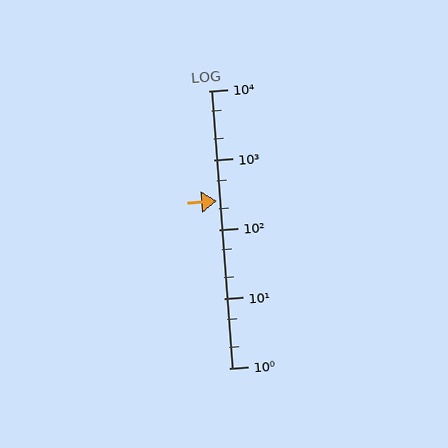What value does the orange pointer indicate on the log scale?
The pointer indicates approximately 260.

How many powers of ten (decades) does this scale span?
The scale spans 4 decades, from 1 to 10000.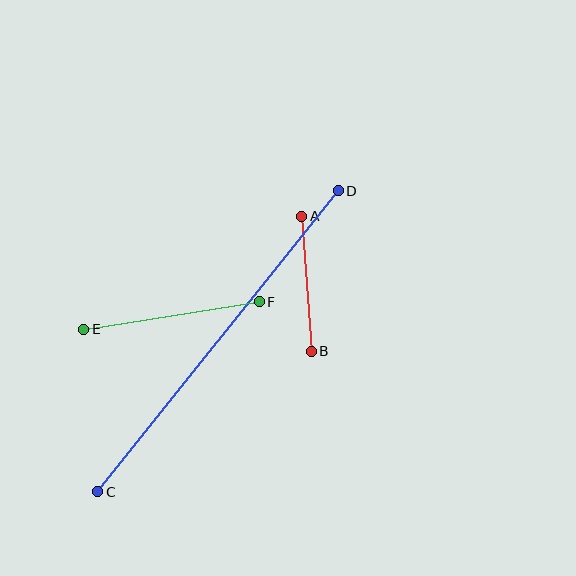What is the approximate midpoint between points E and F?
The midpoint is at approximately (171, 315) pixels.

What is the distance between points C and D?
The distance is approximately 385 pixels.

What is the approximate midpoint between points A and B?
The midpoint is at approximately (307, 284) pixels.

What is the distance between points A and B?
The distance is approximately 135 pixels.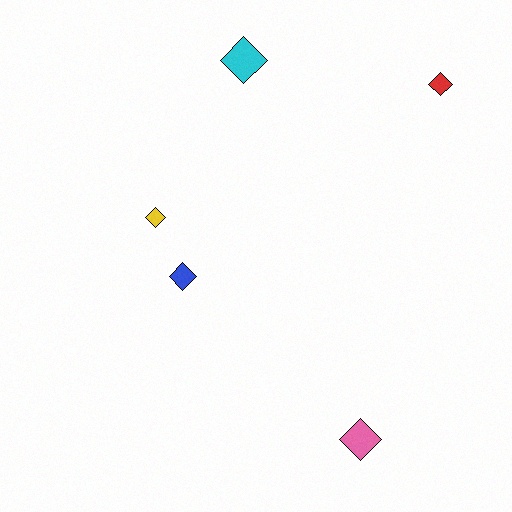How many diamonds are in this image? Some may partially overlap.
There are 5 diamonds.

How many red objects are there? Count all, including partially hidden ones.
There is 1 red object.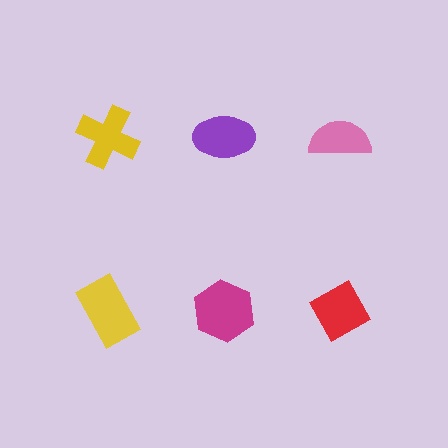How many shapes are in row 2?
3 shapes.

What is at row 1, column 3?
A pink semicircle.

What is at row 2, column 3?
A red diamond.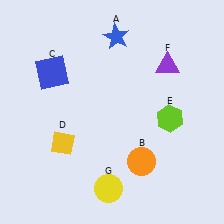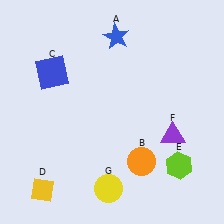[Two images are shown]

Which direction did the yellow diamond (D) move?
The yellow diamond (D) moved down.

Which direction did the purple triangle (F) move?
The purple triangle (F) moved down.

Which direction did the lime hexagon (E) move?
The lime hexagon (E) moved down.